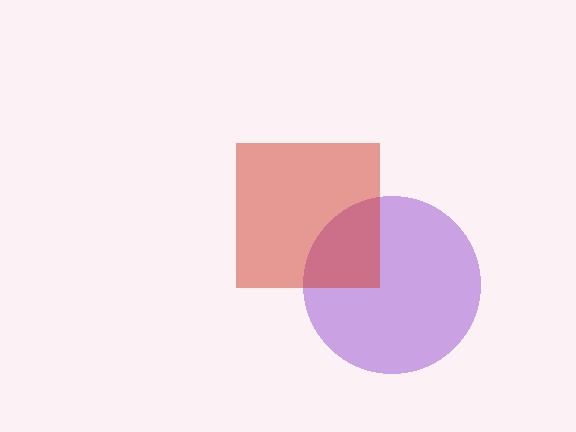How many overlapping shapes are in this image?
There are 2 overlapping shapes in the image.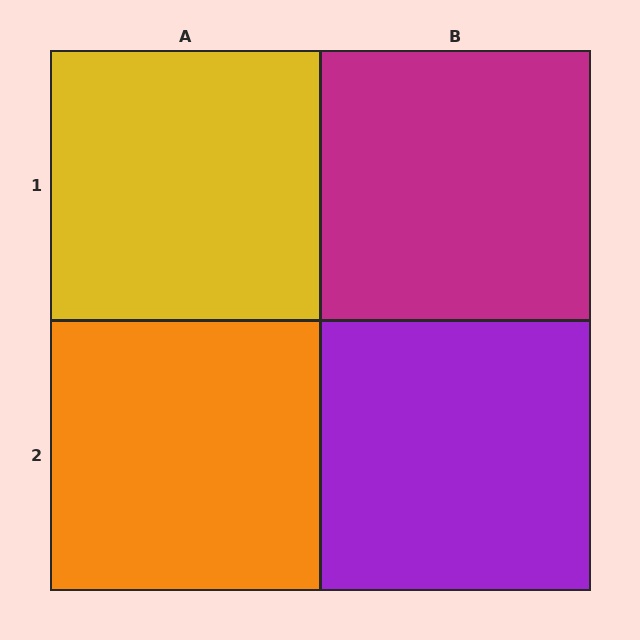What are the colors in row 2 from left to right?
Orange, purple.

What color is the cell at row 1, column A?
Yellow.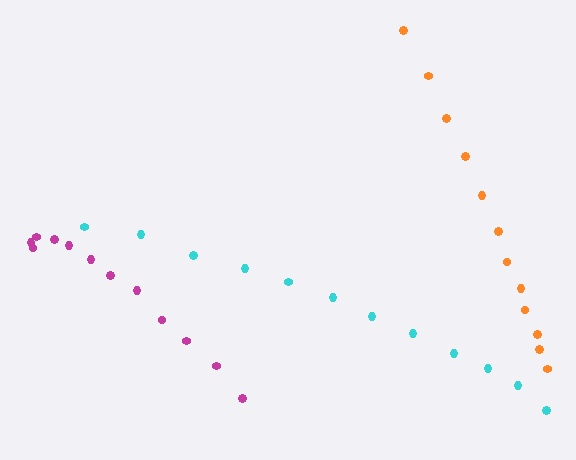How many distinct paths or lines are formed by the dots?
There are 3 distinct paths.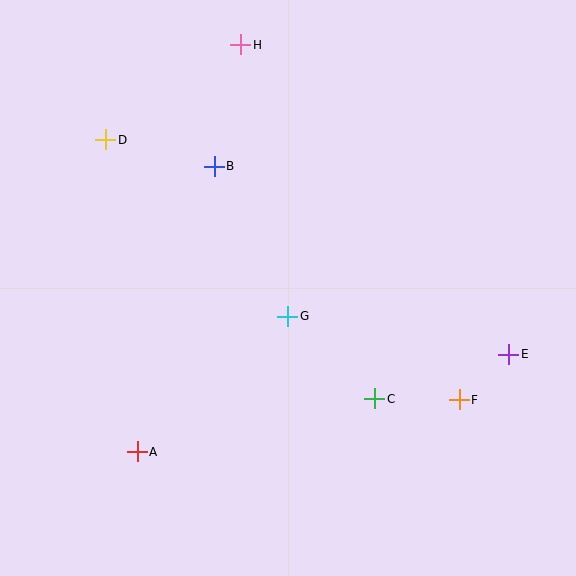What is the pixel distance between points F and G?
The distance between F and G is 191 pixels.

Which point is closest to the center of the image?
Point G at (288, 316) is closest to the center.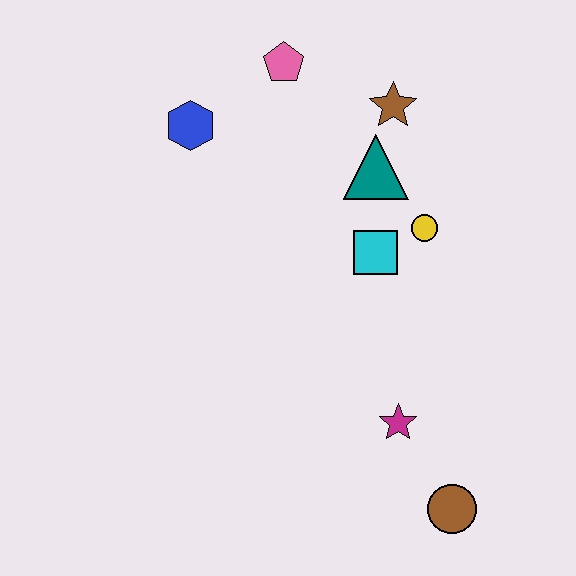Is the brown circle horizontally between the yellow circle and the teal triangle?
No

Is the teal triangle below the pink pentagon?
Yes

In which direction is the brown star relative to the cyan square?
The brown star is above the cyan square.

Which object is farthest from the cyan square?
The brown circle is farthest from the cyan square.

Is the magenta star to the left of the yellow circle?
Yes